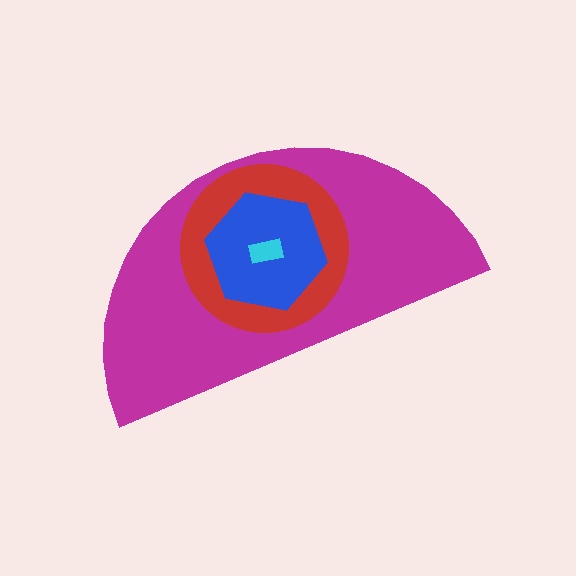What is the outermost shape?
The magenta semicircle.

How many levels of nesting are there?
4.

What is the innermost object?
The cyan rectangle.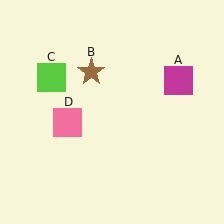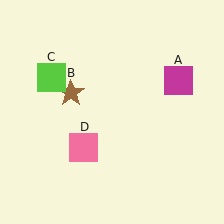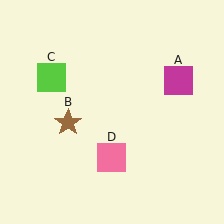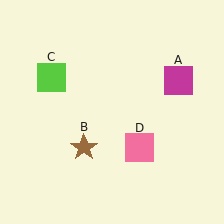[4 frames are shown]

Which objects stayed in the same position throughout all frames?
Magenta square (object A) and lime square (object C) remained stationary.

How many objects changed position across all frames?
2 objects changed position: brown star (object B), pink square (object D).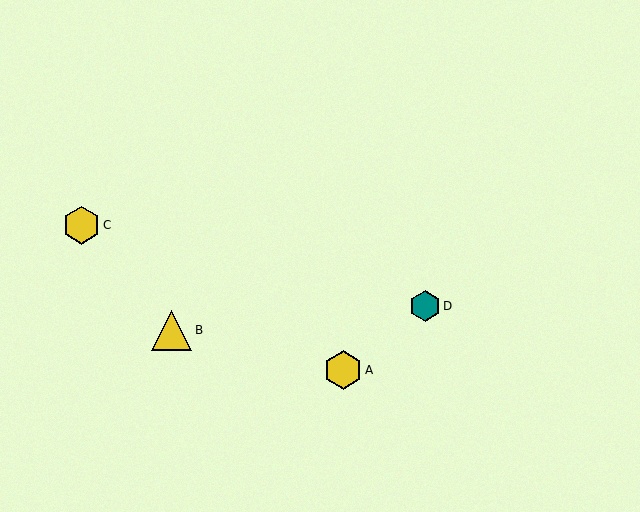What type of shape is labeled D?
Shape D is a teal hexagon.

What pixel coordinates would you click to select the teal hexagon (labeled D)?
Click at (425, 306) to select the teal hexagon D.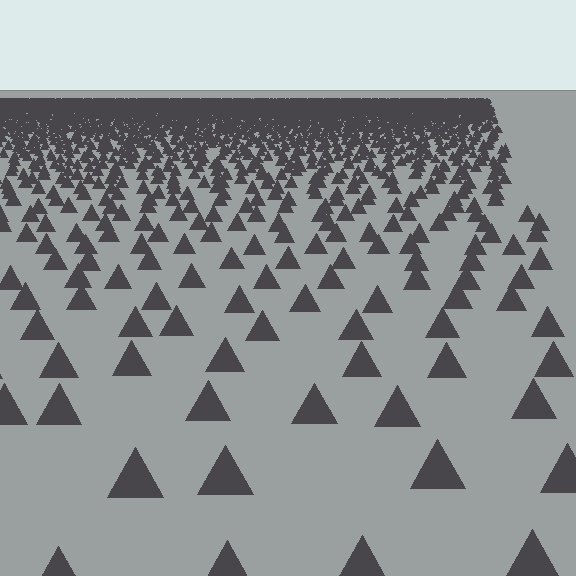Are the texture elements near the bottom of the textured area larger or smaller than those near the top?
Larger. Near the bottom, elements are closer to the viewer and appear at a bigger on-screen size.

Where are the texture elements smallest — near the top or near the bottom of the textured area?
Near the top.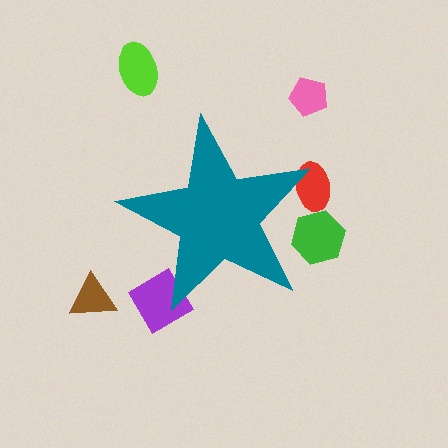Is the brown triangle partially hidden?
No, the brown triangle is fully visible.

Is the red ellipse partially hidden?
Yes, the red ellipse is partially hidden behind the teal star.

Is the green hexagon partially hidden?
Yes, the green hexagon is partially hidden behind the teal star.